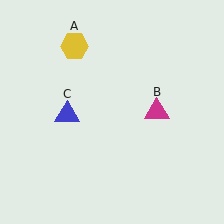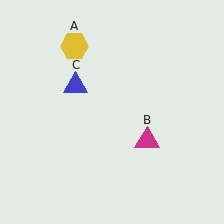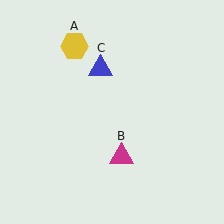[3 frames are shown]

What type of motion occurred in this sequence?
The magenta triangle (object B), blue triangle (object C) rotated clockwise around the center of the scene.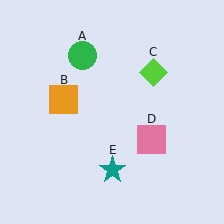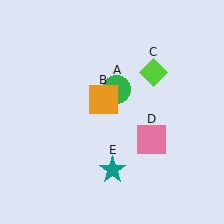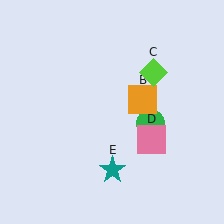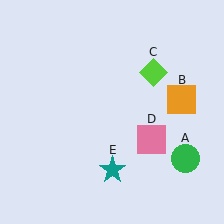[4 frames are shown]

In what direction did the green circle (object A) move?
The green circle (object A) moved down and to the right.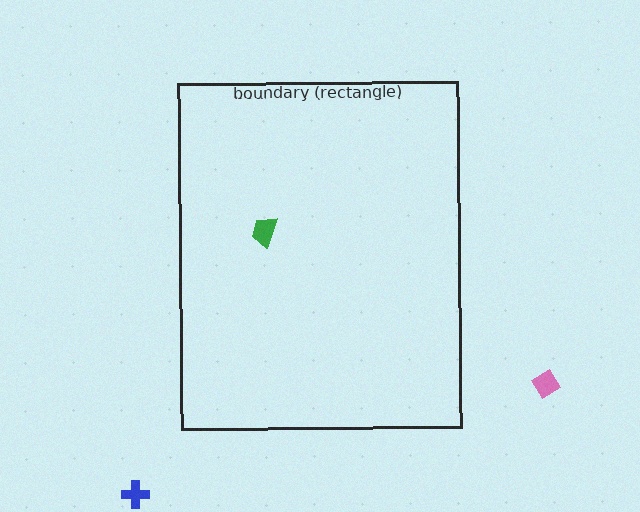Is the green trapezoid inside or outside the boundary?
Inside.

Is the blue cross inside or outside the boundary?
Outside.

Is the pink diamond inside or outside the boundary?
Outside.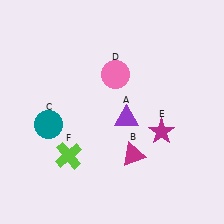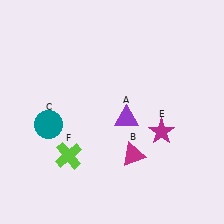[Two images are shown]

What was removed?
The pink circle (D) was removed in Image 2.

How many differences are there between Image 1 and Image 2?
There is 1 difference between the two images.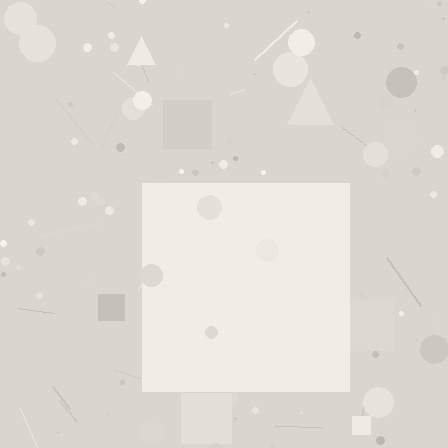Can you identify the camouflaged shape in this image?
The camouflaged shape is a square.